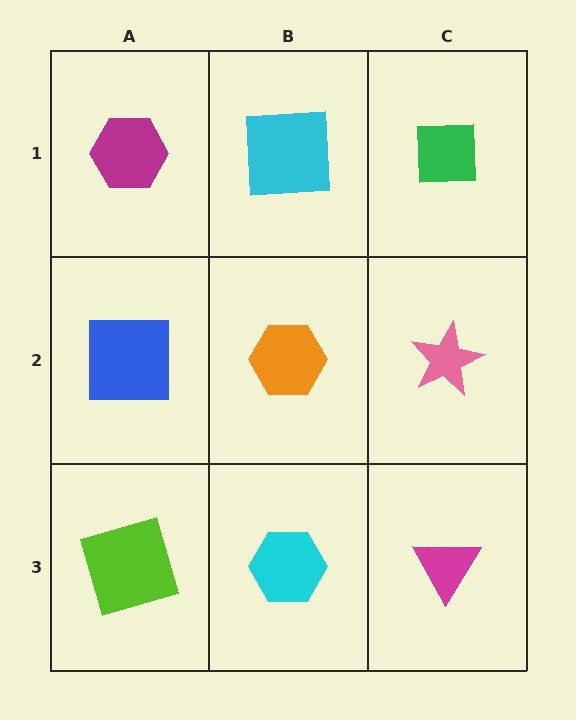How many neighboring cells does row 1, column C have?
2.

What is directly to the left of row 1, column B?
A magenta hexagon.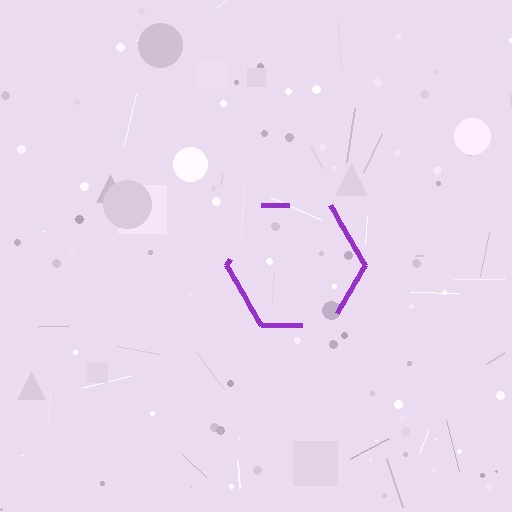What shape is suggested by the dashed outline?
The dashed outline suggests a hexagon.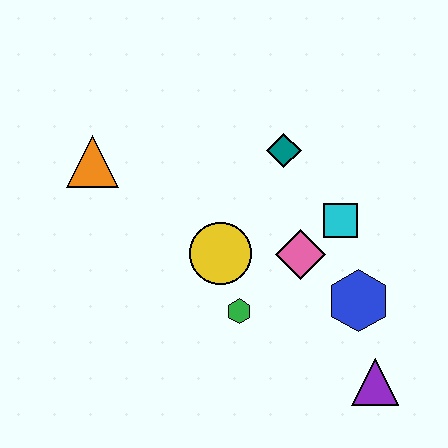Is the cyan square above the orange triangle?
No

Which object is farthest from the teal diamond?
The purple triangle is farthest from the teal diamond.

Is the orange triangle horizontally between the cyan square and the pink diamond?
No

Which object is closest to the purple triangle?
The blue hexagon is closest to the purple triangle.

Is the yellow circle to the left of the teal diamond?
Yes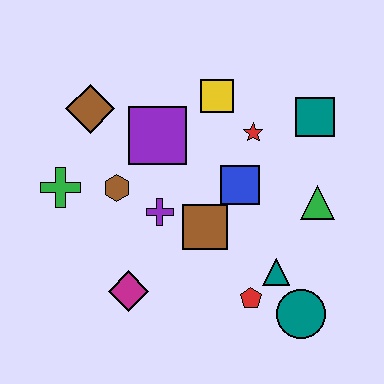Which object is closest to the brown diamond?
The purple square is closest to the brown diamond.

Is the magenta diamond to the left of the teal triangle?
Yes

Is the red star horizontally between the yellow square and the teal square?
Yes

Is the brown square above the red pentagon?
Yes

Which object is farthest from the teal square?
The green cross is farthest from the teal square.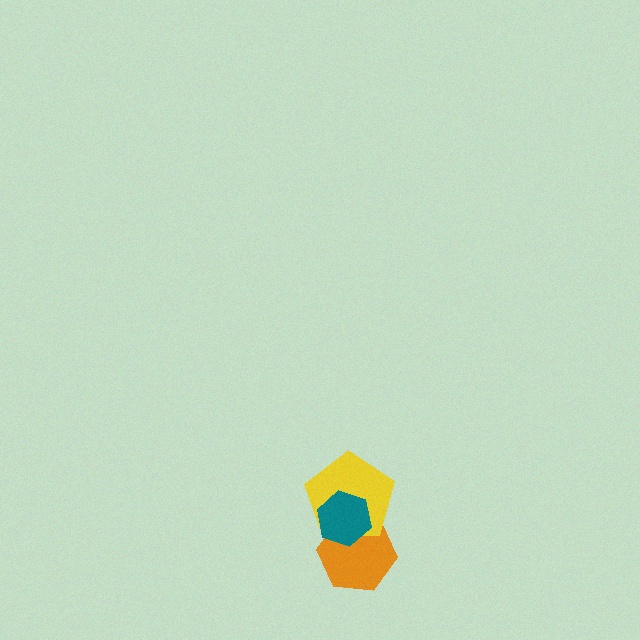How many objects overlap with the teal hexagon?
2 objects overlap with the teal hexagon.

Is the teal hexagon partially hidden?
No, no other shape covers it.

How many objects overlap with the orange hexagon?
2 objects overlap with the orange hexagon.